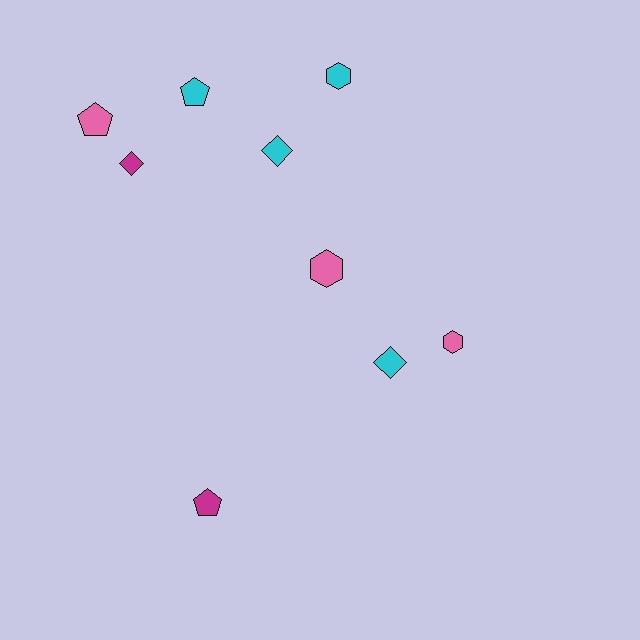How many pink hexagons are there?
There are 2 pink hexagons.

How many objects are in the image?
There are 9 objects.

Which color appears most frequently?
Cyan, with 4 objects.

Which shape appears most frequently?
Hexagon, with 3 objects.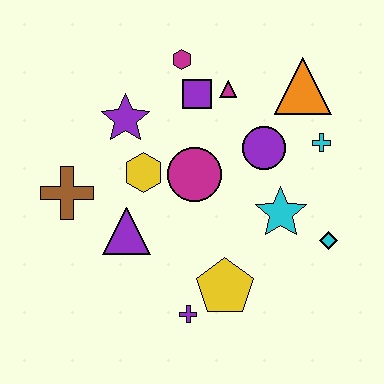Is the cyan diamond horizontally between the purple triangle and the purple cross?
No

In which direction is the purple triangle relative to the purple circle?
The purple triangle is to the left of the purple circle.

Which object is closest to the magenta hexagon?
The purple square is closest to the magenta hexagon.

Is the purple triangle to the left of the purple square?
Yes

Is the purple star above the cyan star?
Yes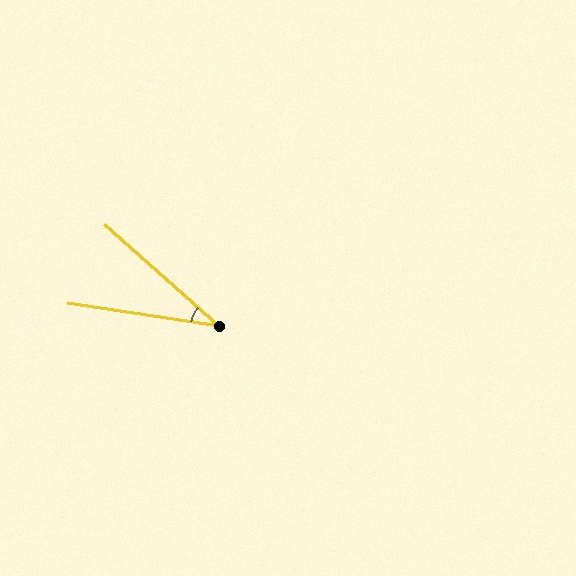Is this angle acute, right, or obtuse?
It is acute.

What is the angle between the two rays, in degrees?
Approximately 33 degrees.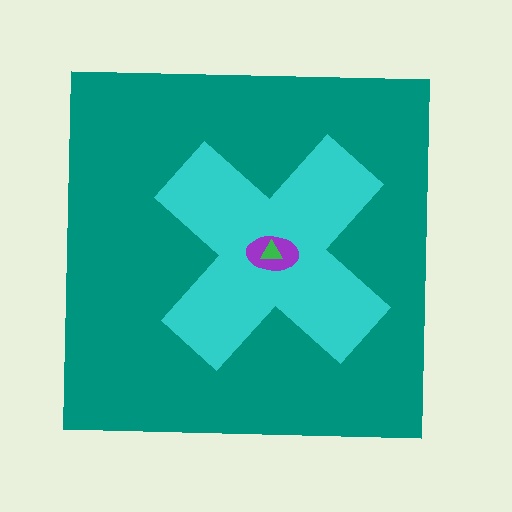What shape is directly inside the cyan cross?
The purple ellipse.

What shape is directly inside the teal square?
The cyan cross.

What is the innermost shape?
The green triangle.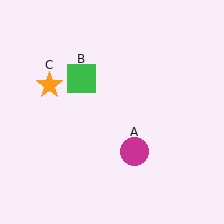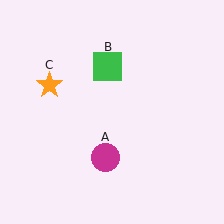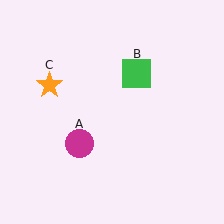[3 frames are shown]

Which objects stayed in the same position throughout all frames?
Orange star (object C) remained stationary.